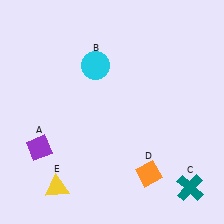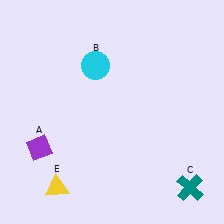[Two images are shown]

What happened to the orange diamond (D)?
The orange diamond (D) was removed in Image 2. It was in the bottom-right area of Image 1.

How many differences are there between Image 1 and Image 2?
There is 1 difference between the two images.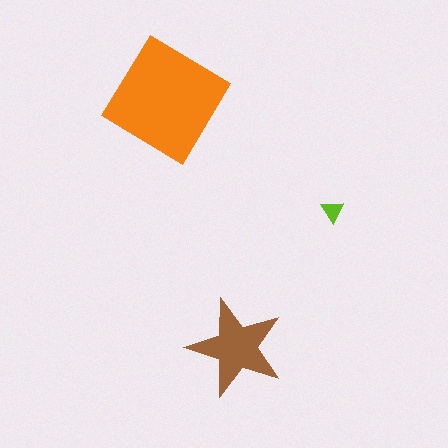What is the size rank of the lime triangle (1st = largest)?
3rd.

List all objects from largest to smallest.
The orange diamond, the brown star, the lime triangle.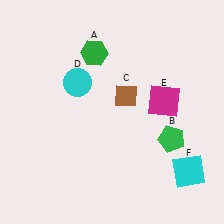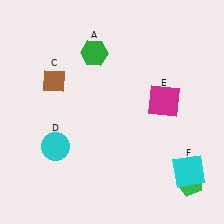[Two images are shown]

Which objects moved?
The objects that moved are: the green pentagon (B), the brown diamond (C), the cyan circle (D).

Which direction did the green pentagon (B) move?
The green pentagon (B) moved down.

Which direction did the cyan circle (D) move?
The cyan circle (D) moved down.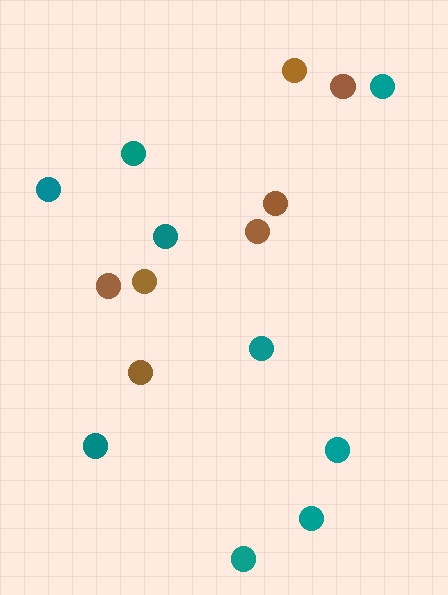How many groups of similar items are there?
There are 2 groups: one group of teal circles (9) and one group of brown circles (7).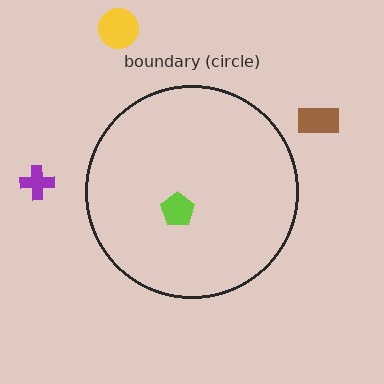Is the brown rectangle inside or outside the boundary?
Outside.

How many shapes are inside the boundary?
1 inside, 3 outside.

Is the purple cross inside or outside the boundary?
Outside.